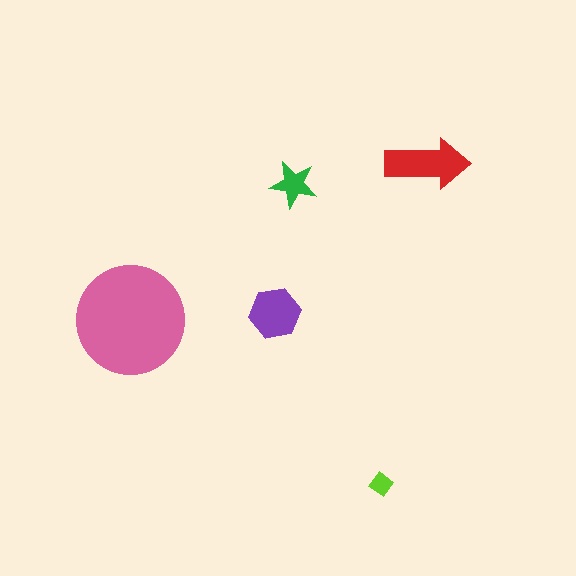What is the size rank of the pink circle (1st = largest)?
1st.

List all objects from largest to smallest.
The pink circle, the red arrow, the purple hexagon, the green star, the lime diamond.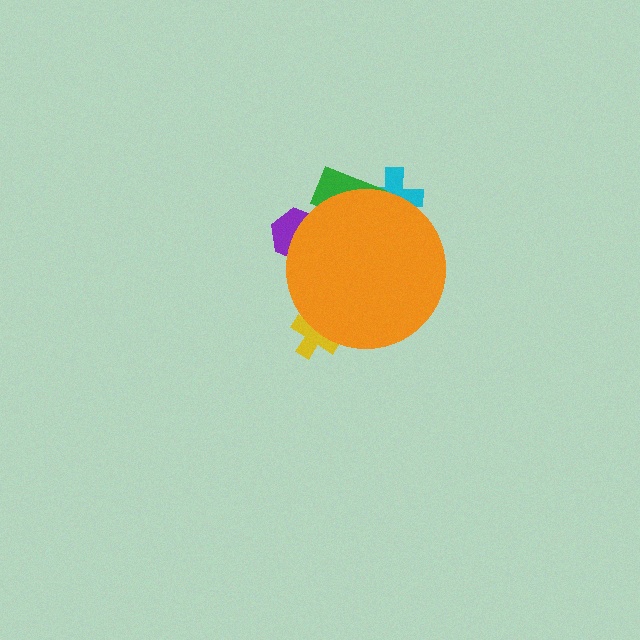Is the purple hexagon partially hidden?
Yes, the purple hexagon is partially hidden behind the orange circle.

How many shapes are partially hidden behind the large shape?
4 shapes are partially hidden.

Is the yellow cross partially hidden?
Yes, the yellow cross is partially hidden behind the orange circle.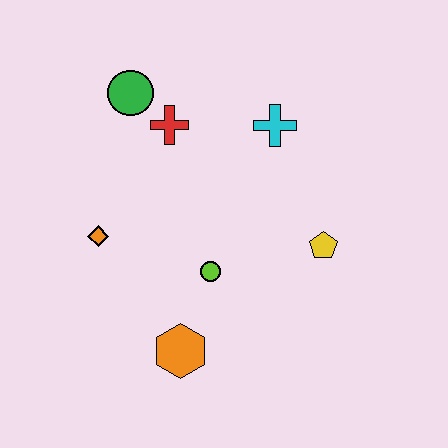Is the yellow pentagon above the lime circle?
Yes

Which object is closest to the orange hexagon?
The lime circle is closest to the orange hexagon.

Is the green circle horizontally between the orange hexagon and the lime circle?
No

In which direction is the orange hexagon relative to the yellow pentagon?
The orange hexagon is to the left of the yellow pentagon.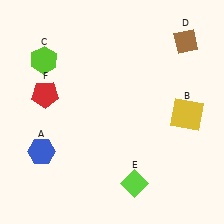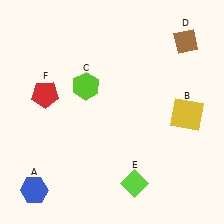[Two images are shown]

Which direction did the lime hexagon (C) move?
The lime hexagon (C) moved right.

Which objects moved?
The objects that moved are: the blue hexagon (A), the lime hexagon (C).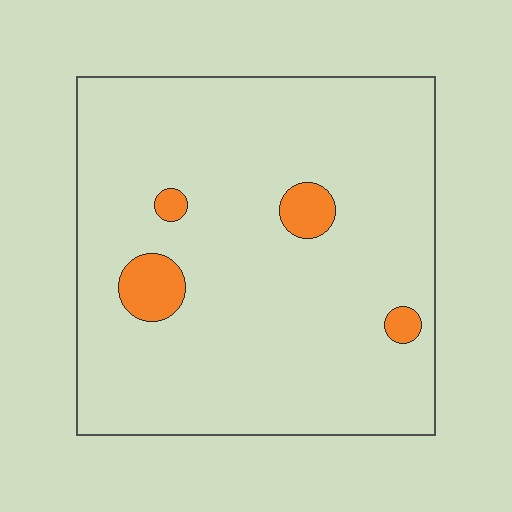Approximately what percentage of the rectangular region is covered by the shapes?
Approximately 5%.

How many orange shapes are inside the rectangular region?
4.